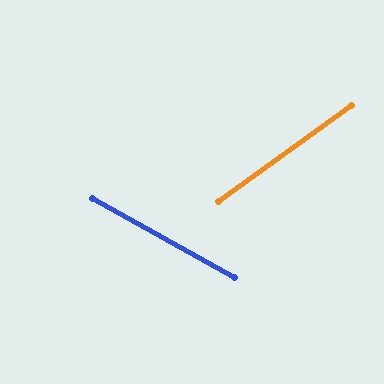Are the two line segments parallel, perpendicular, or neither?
Neither parallel nor perpendicular — they differ by about 64°.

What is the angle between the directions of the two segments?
Approximately 64 degrees.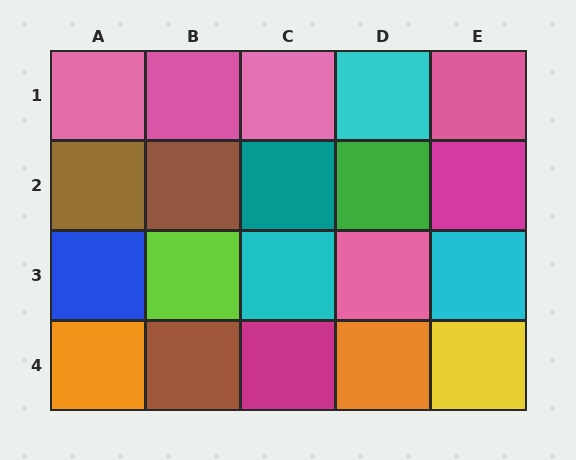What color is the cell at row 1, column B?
Pink.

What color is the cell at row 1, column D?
Cyan.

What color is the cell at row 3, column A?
Blue.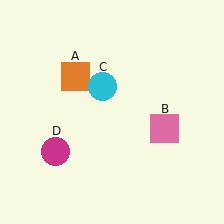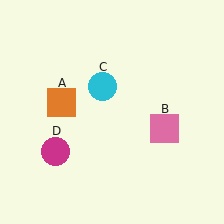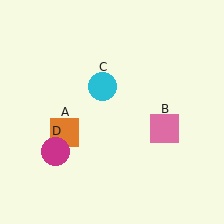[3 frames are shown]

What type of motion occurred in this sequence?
The orange square (object A) rotated counterclockwise around the center of the scene.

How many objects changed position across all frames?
1 object changed position: orange square (object A).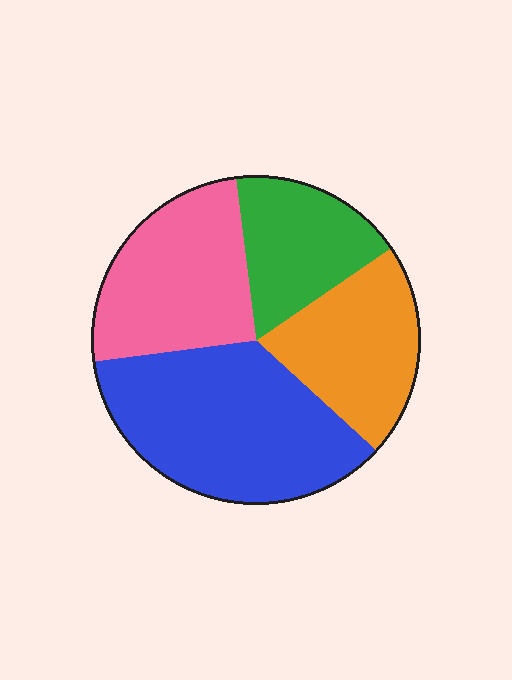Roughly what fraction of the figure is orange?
Orange covers around 20% of the figure.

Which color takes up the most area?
Blue, at roughly 35%.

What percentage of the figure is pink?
Pink takes up about one quarter (1/4) of the figure.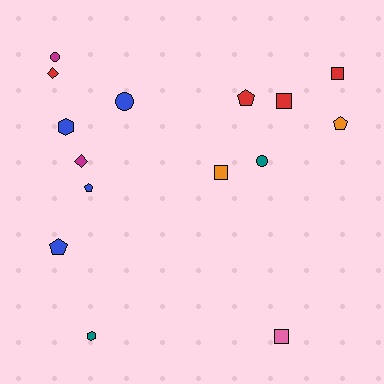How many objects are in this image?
There are 15 objects.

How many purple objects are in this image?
There are no purple objects.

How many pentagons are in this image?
There are 4 pentagons.